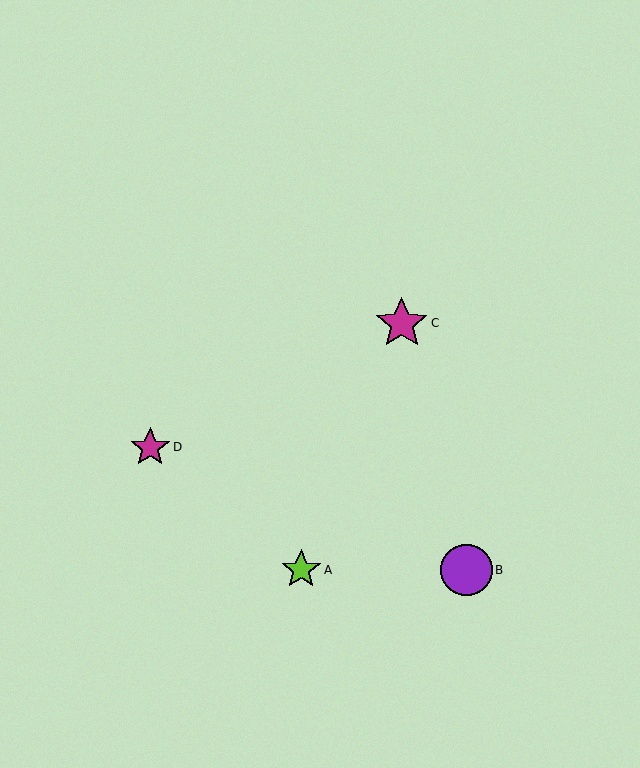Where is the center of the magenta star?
The center of the magenta star is at (402, 323).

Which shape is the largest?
The magenta star (labeled C) is the largest.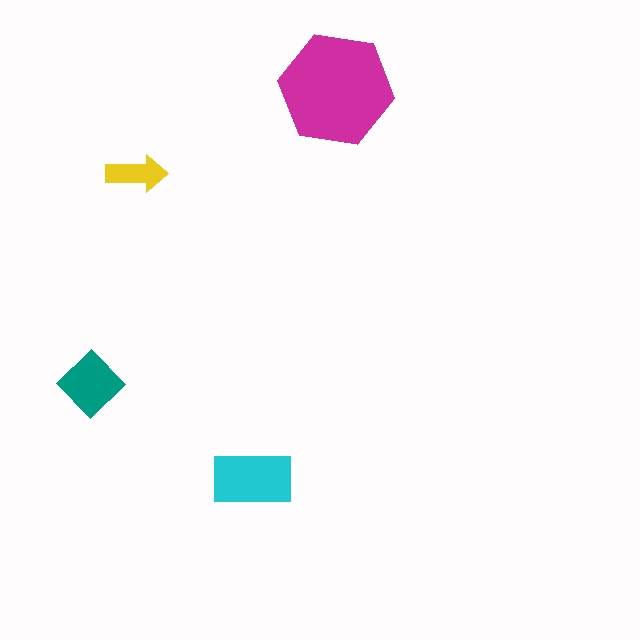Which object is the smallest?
The yellow arrow.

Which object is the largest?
The magenta hexagon.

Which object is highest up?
The magenta hexagon is topmost.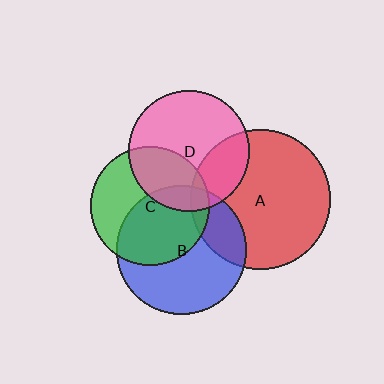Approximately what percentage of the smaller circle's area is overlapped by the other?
Approximately 50%.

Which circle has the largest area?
Circle A (red).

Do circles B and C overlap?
Yes.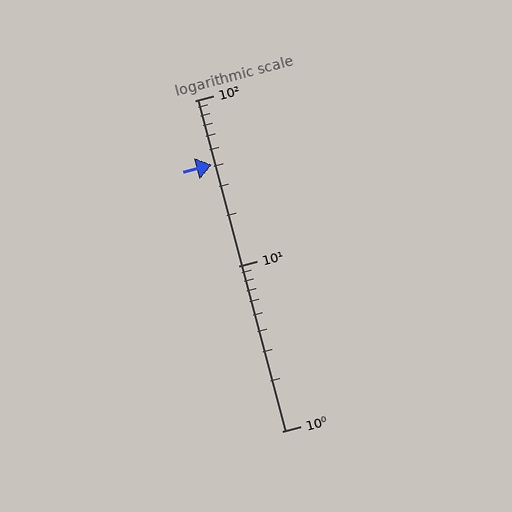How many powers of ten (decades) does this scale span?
The scale spans 2 decades, from 1 to 100.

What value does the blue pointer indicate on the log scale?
The pointer indicates approximately 41.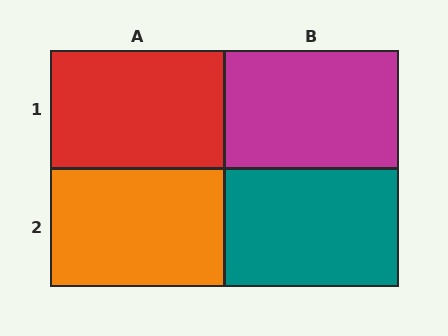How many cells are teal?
1 cell is teal.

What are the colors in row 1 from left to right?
Red, magenta.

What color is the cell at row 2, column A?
Orange.